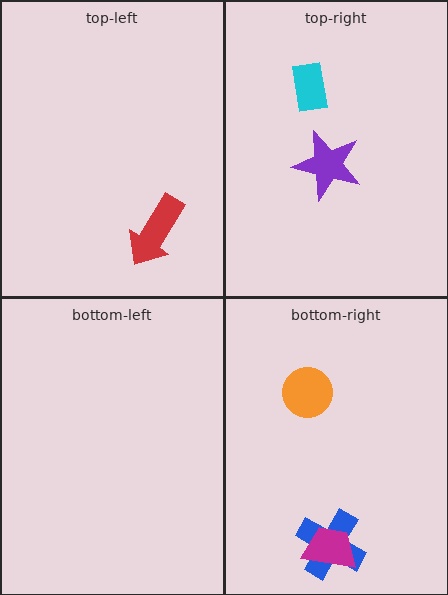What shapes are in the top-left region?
The red arrow.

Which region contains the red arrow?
The top-left region.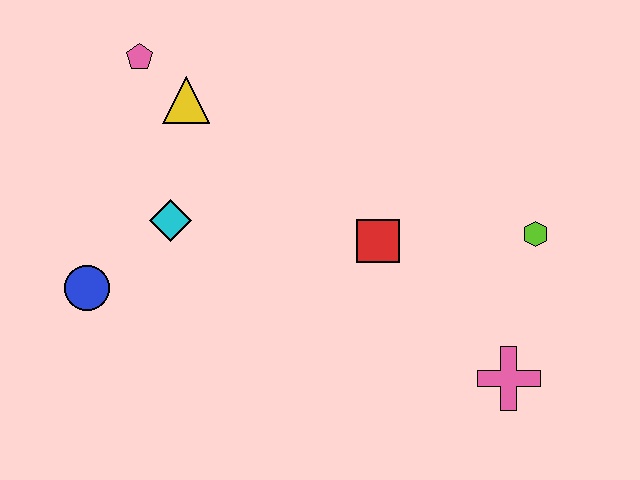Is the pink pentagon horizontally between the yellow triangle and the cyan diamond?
No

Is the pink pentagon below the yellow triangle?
No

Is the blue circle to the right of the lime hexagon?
No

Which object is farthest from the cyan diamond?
The pink cross is farthest from the cyan diamond.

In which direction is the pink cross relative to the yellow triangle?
The pink cross is to the right of the yellow triangle.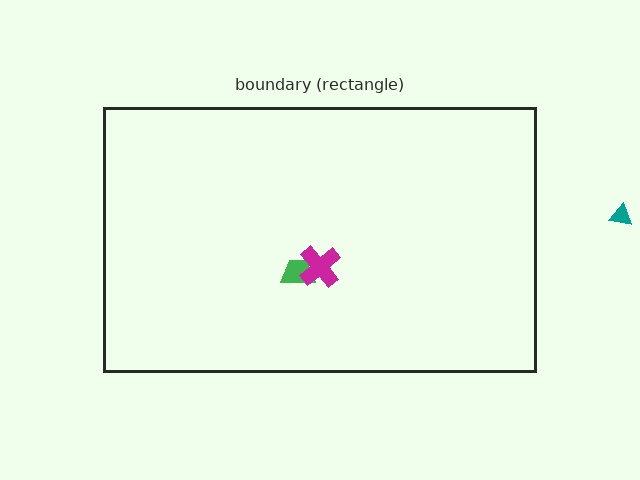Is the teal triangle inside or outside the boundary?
Outside.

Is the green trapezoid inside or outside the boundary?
Inside.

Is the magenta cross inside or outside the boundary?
Inside.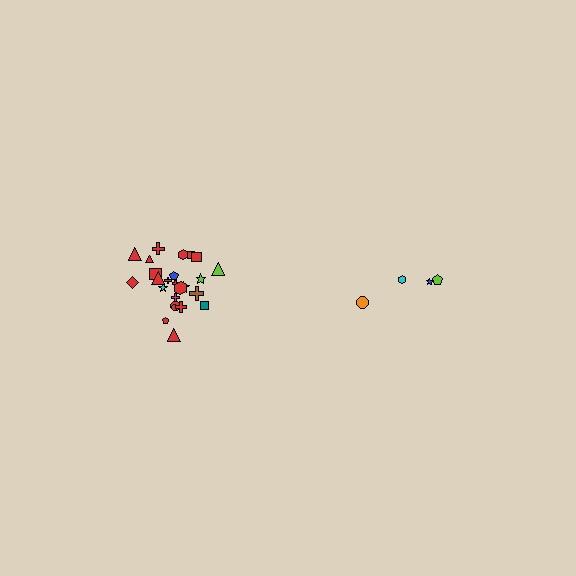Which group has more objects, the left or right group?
The left group.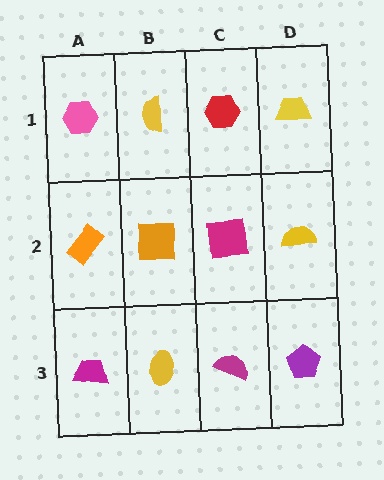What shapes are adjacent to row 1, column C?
A magenta square (row 2, column C), a yellow semicircle (row 1, column B), a yellow trapezoid (row 1, column D).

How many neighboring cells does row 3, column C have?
3.